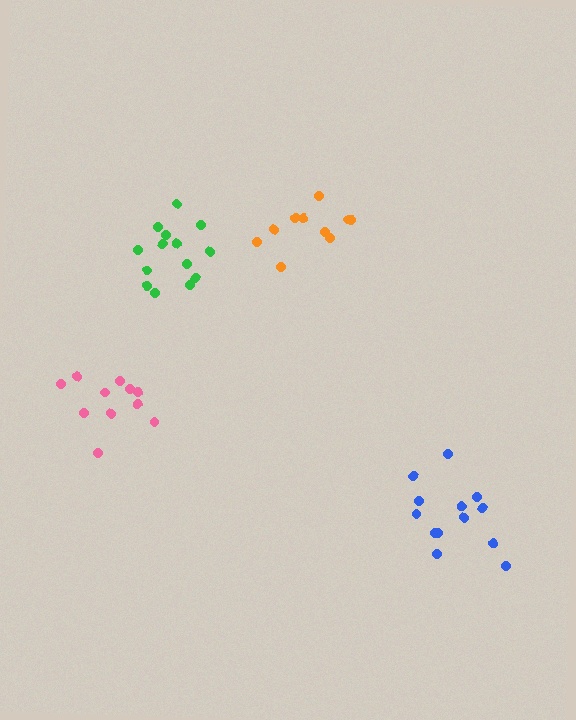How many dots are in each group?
Group 1: 14 dots, Group 2: 11 dots, Group 3: 10 dots, Group 4: 13 dots (48 total).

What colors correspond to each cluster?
The clusters are colored: green, pink, orange, blue.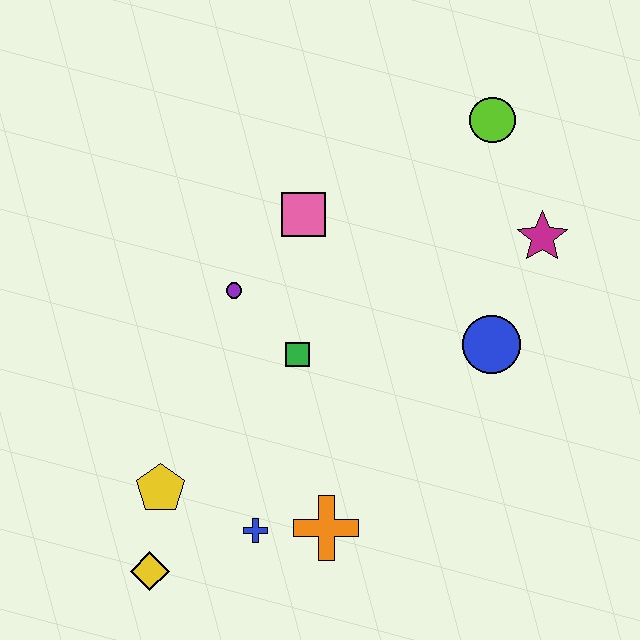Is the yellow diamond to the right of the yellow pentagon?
No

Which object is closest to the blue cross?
The orange cross is closest to the blue cross.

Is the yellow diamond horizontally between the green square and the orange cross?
No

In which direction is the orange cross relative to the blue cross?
The orange cross is to the right of the blue cross.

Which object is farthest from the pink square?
The yellow diamond is farthest from the pink square.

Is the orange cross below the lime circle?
Yes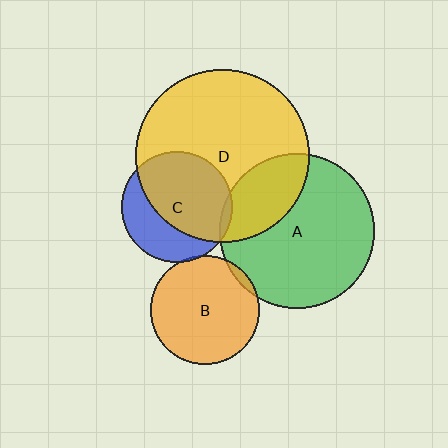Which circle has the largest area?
Circle D (yellow).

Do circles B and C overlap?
Yes.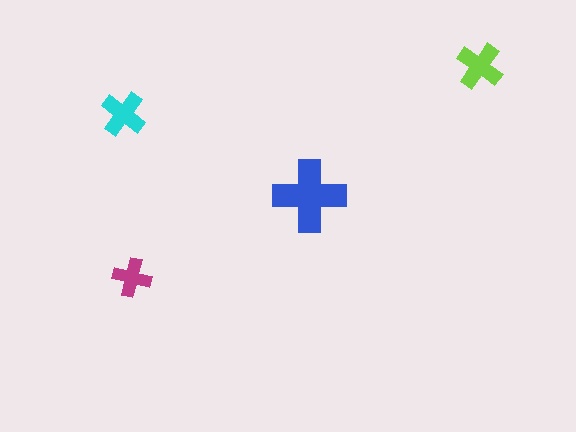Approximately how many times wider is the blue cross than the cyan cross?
About 1.5 times wider.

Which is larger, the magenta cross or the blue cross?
The blue one.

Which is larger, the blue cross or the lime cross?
The blue one.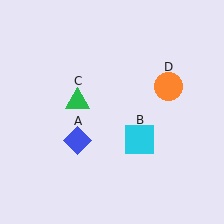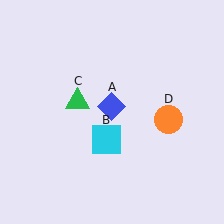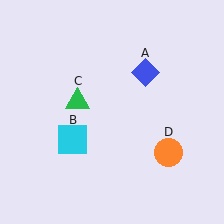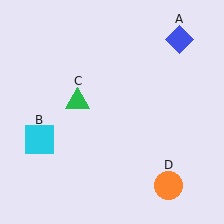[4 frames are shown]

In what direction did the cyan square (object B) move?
The cyan square (object B) moved left.